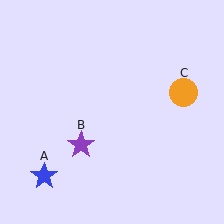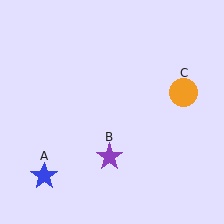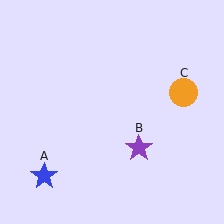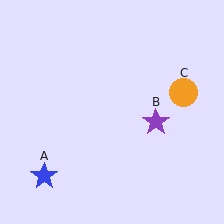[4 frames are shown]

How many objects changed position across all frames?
1 object changed position: purple star (object B).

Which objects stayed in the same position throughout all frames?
Blue star (object A) and orange circle (object C) remained stationary.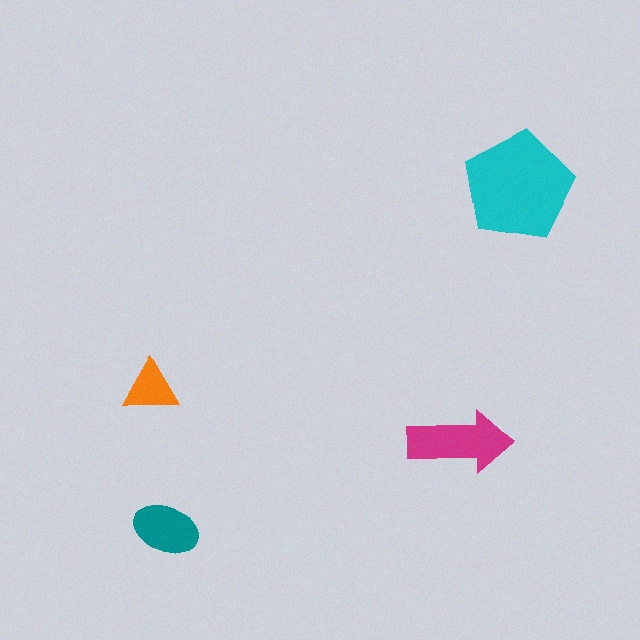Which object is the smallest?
The orange triangle.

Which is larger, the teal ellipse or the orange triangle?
The teal ellipse.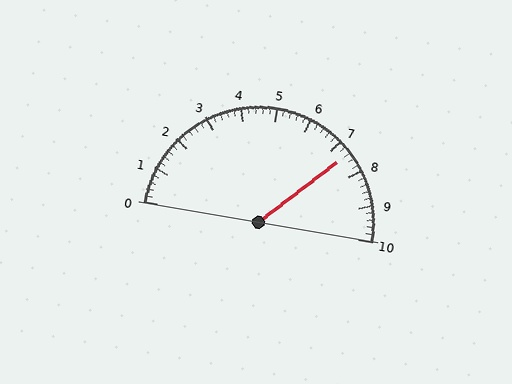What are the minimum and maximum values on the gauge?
The gauge ranges from 0 to 10.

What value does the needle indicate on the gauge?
The needle indicates approximately 7.4.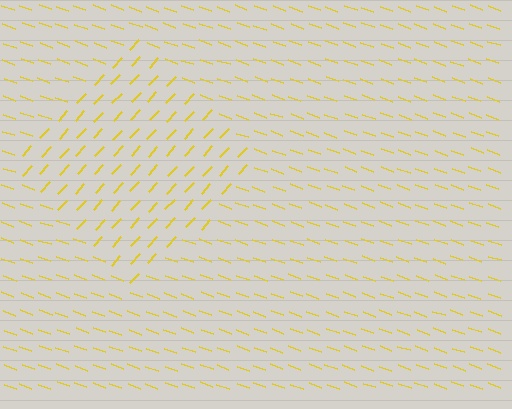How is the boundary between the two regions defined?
The boundary is defined purely by a change in line orientation (approximately 67 degrees difference). All lines are the same color and thickness.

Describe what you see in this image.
The image is filled with small yellow line segments. A diamond region in the image has lines oriented differently from the surrounding lines, creating a visible texture boundary.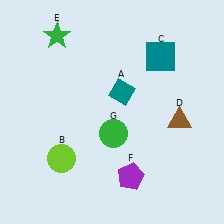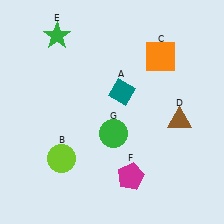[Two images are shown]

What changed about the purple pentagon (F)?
In Image 1, F is purple. In Image 2, it changed to magenta.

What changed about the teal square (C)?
In Image 1, C is teal. In Image 2, it changed to orange.